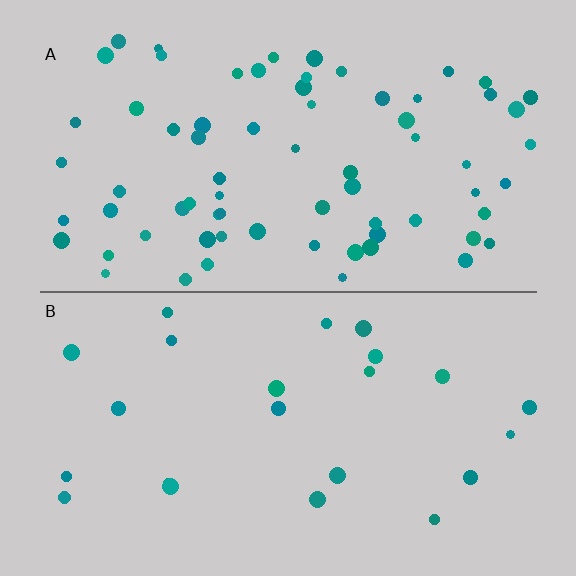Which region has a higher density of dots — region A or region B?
A (the top).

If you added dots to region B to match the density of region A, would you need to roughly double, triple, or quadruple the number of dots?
Approximately triple.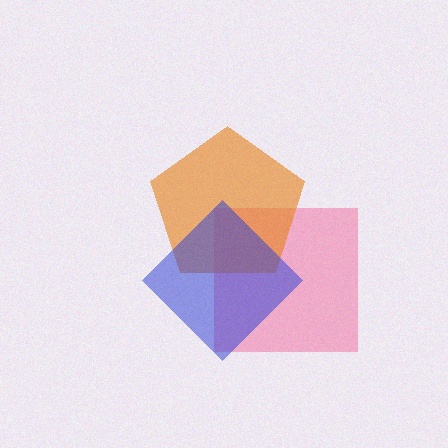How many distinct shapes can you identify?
There are 3 distinct shapes: a pink square, an orange pentagon, a blue diamond.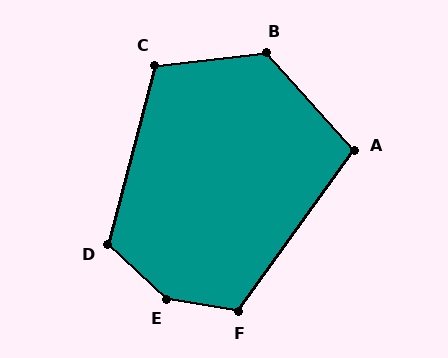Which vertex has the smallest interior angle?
A, at approximately 102 degrees.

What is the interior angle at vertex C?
Approximately 111 degrees (obtuse).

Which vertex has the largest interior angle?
E, at approximately 147 degrees.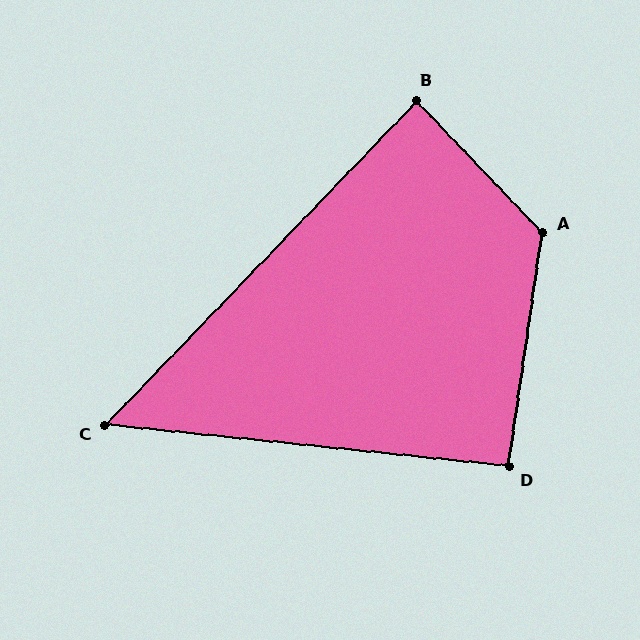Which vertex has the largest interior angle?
A, at approximately 128 degrees.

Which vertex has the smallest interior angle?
C, at approximately 52 degrees.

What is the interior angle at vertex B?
Approximately 88 degrees (approximately right).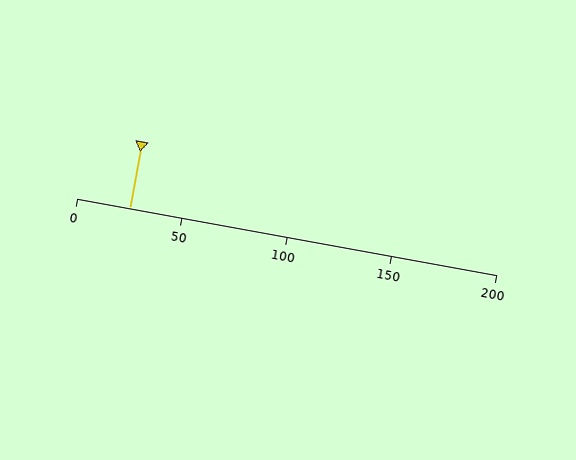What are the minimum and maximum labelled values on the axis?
The axis runs from 0 to 200.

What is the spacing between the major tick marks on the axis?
The major ticks are spaced 50 apart.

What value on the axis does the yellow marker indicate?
The marker indicates approximately 25.